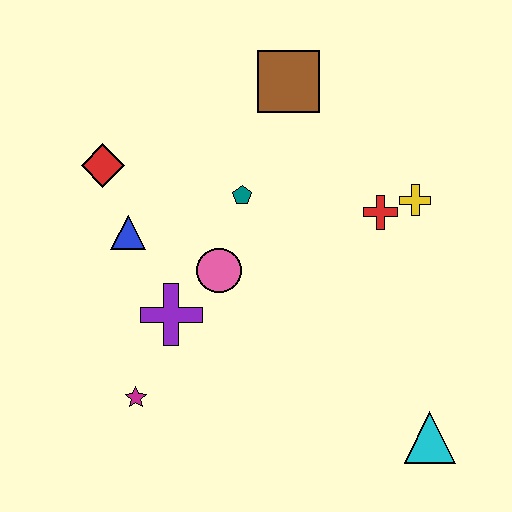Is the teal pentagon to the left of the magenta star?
No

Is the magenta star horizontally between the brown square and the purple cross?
No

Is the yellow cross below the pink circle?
No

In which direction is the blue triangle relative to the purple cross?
The blue triangle is above the purple cross.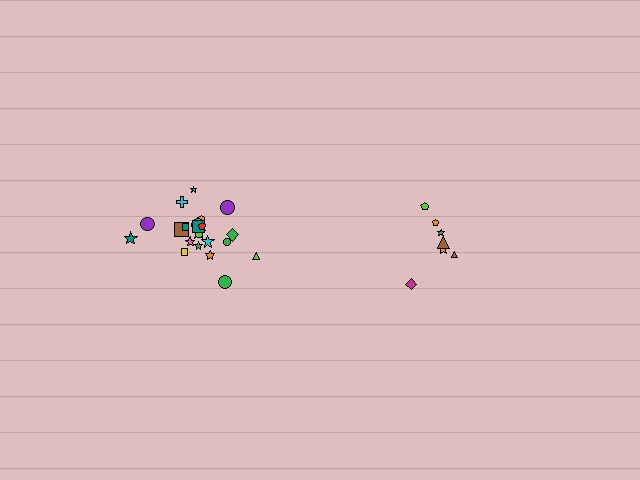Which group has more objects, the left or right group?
The left group.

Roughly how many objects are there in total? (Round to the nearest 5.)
Roughly 30 objects in total.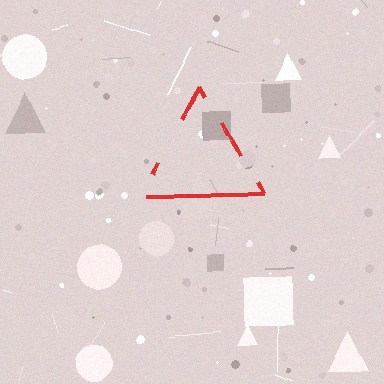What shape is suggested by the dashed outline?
The dashed outline suggests a triangle.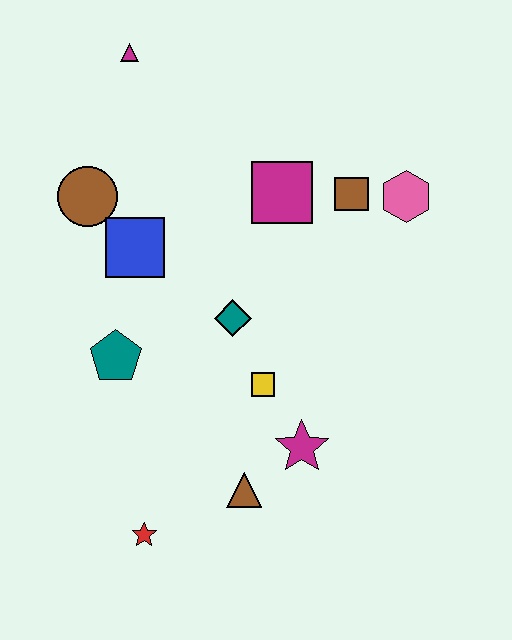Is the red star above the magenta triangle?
No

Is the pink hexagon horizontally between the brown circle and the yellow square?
No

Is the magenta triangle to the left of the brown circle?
No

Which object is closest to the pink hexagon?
The brown square is closest to the pink hexagon.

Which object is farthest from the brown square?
The red star is farthest from the brown square.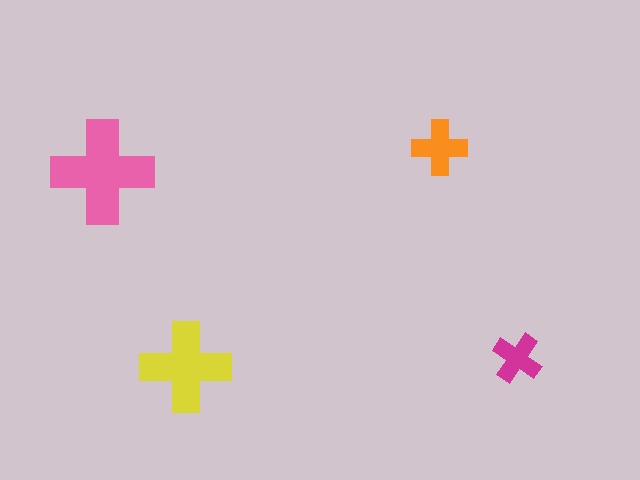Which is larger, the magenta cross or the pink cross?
The pink one.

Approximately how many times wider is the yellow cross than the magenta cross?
About 2 times wider.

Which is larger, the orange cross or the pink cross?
The pink one.